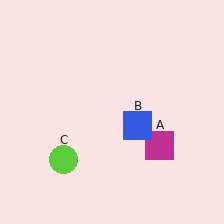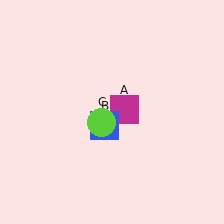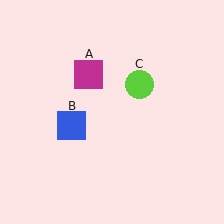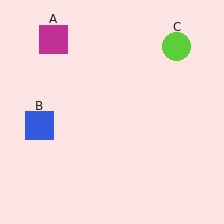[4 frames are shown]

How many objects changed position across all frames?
3 objects changed position: magenta square (object A), blue square (object B), lime circle (object C).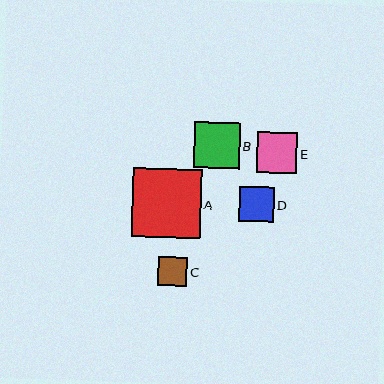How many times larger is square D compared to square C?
Square D is approximately 1.2 times the size of square C.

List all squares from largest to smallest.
From largest to smallest: A, B, E, D, C.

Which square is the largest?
Square A is the largest with a size of approximately 69 pixels.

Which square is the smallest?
Square C is the smallest with a size of approximately 29 pixels.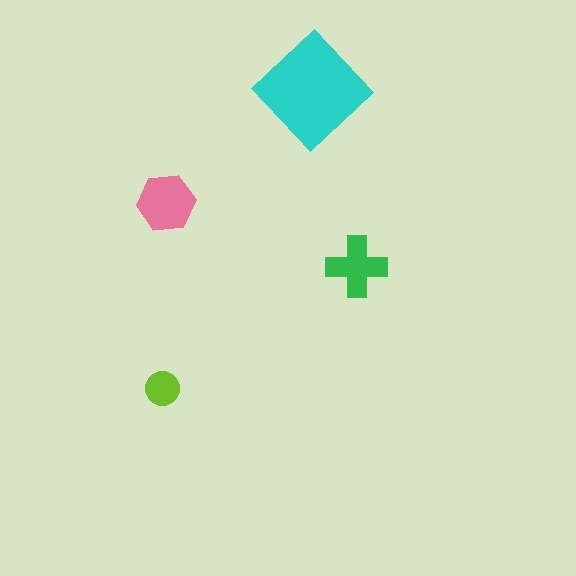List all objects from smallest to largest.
The lime circle, the green cross, the pink hexagon, the cyan diamond.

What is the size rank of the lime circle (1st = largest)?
4th.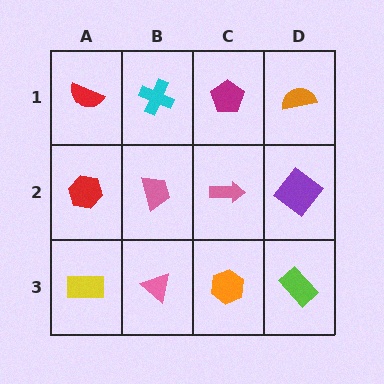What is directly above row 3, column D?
A purple diamond.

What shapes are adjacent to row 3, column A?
A red hexagon (row 2, column A), a pink triangle (row 3, column B).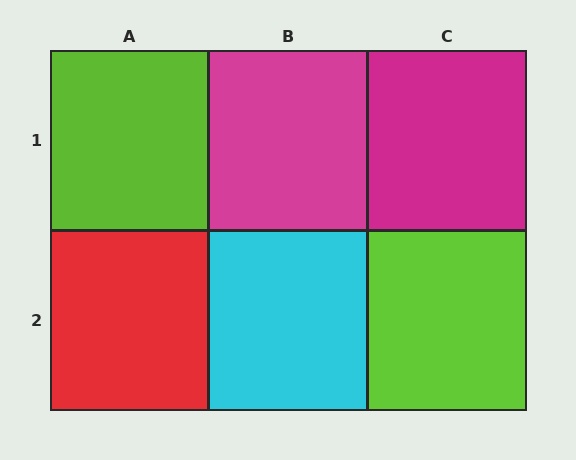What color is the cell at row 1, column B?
Magenta.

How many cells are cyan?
1 cell is cyan.